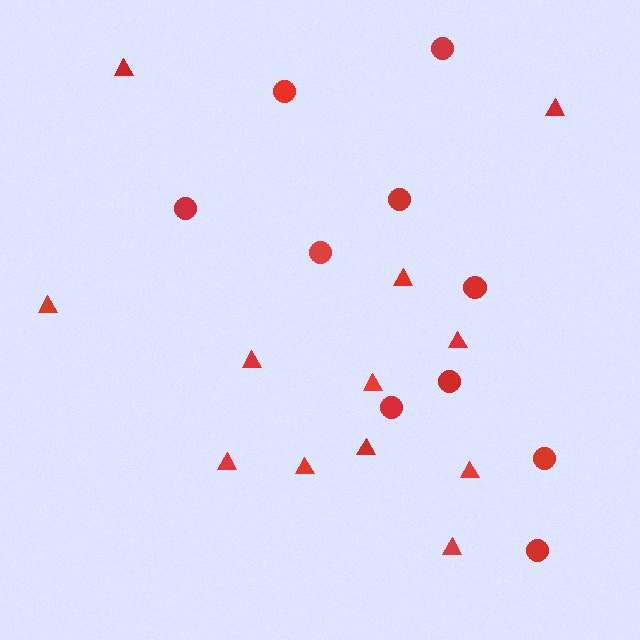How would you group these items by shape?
There are 2 groups: one group of triangles (12) and one group of circles (10).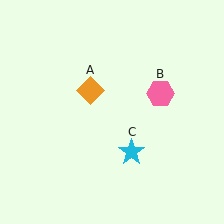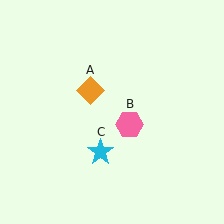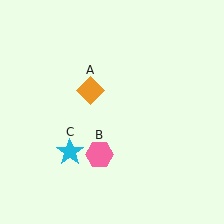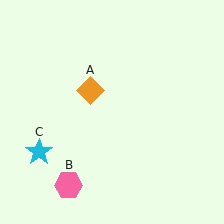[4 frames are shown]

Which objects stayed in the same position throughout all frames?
Orange diamond (object A) remained stationary.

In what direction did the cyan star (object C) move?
The cyan star (object C) moved left.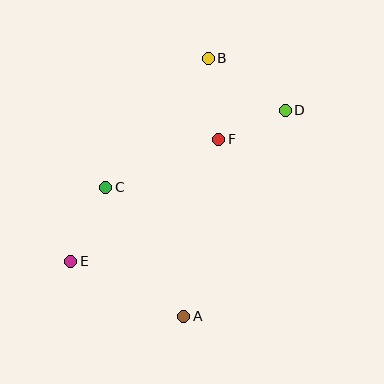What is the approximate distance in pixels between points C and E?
The distance between C and E is approximately 82 pixels.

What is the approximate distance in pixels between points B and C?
The distance between B and C is approximately 165 pixels.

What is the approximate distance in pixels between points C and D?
The distance between C and D is approximately 195 pixels.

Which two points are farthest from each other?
Points D and E are farthest from each other.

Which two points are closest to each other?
Points D and F are closest to each other.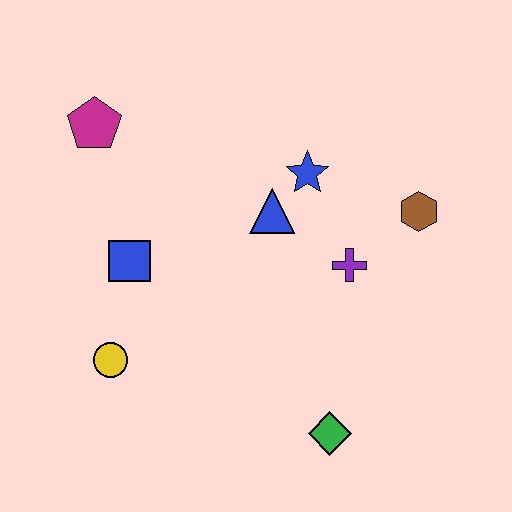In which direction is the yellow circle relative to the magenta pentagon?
The yellow circle is below the magenta pentagon.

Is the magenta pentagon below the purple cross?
No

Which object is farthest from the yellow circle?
The brown hexagon is farthest from the yellow circle.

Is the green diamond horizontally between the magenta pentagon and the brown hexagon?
Yes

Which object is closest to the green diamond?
The purple cross is closest to the green diamond.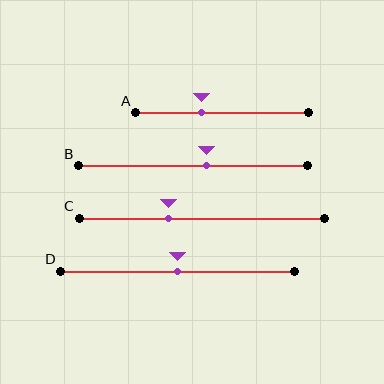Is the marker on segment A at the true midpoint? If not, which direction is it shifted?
No, the marker on segment A is shifted to the left by about 12% of the segment length.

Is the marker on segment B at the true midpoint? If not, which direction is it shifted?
No, the marker on segment B is shifted to the right by about 6% of the segment length.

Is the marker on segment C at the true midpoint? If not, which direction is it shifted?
No, the marker on segment C is shifted to the left by about 14% of the segment length.